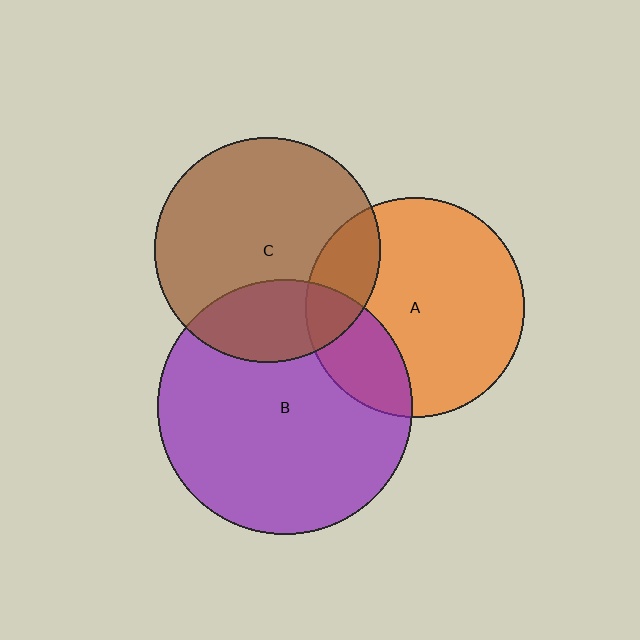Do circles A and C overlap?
Yes.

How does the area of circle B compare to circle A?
Approximately 1.4 times.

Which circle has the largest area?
Circle B (purple).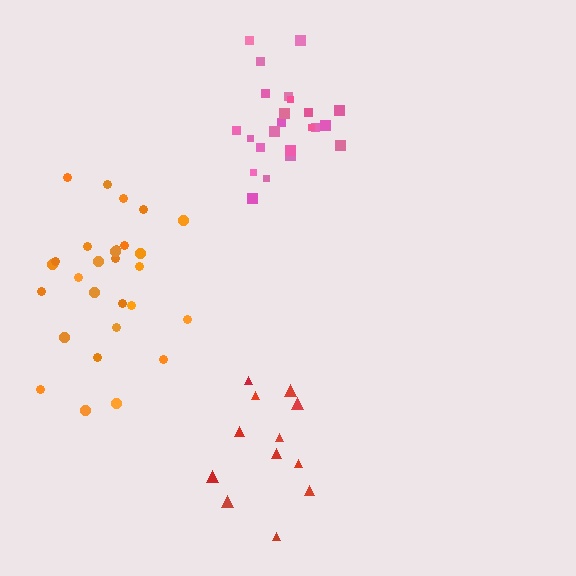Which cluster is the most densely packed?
Pink.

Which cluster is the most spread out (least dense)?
Red.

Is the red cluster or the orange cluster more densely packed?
Orange.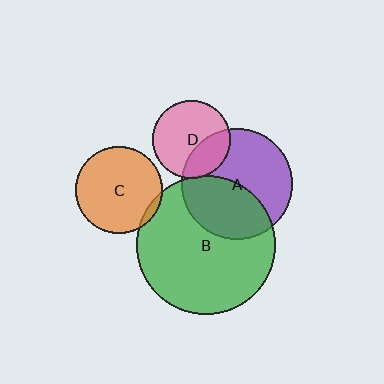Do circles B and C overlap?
Yes.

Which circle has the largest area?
Circle B (green).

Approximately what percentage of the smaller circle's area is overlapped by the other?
Approximately 5%.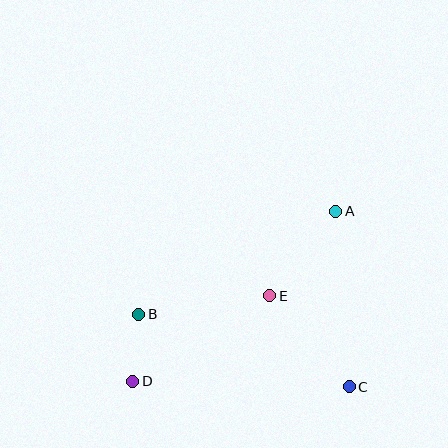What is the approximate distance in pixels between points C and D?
The distance between C and D is approximately 217 pixels.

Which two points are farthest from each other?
Points A and D are farthest from each other.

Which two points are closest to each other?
Points B and D are closest to each other.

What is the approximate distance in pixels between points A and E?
The distance between A and E is approximately 107 pixels.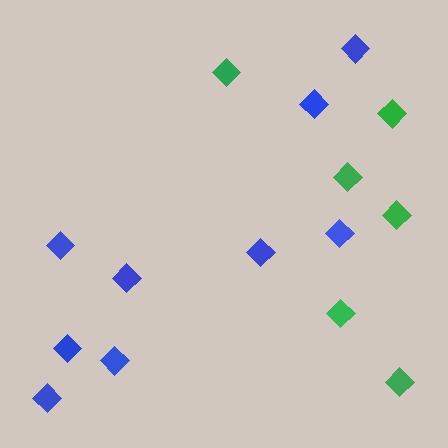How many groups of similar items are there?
There are 2 groups: one group of green diamonds (6) and one group of blue diamonds (9).